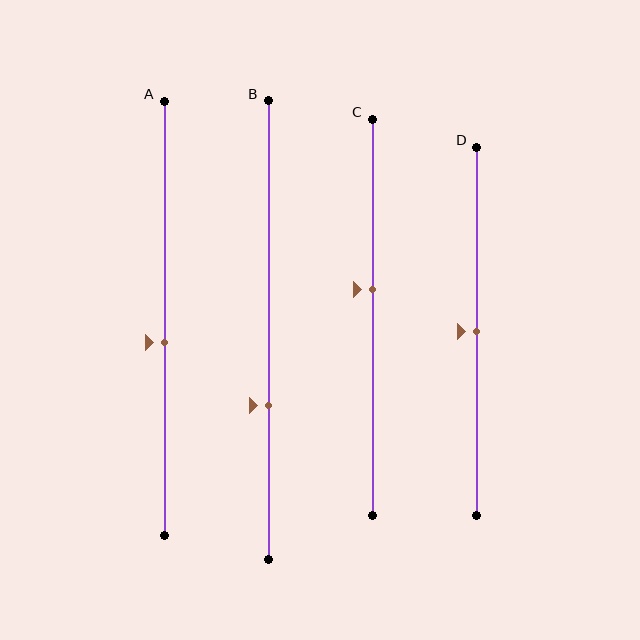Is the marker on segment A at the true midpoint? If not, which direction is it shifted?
No, the marker on segment A is shifted downward by about 5% of the segment length.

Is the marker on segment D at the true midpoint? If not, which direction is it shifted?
Yes, the marker on segment D is at the true midpoint.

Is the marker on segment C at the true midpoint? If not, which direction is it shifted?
No, the marker on segment C is shifted upward by about 7% of the segment length.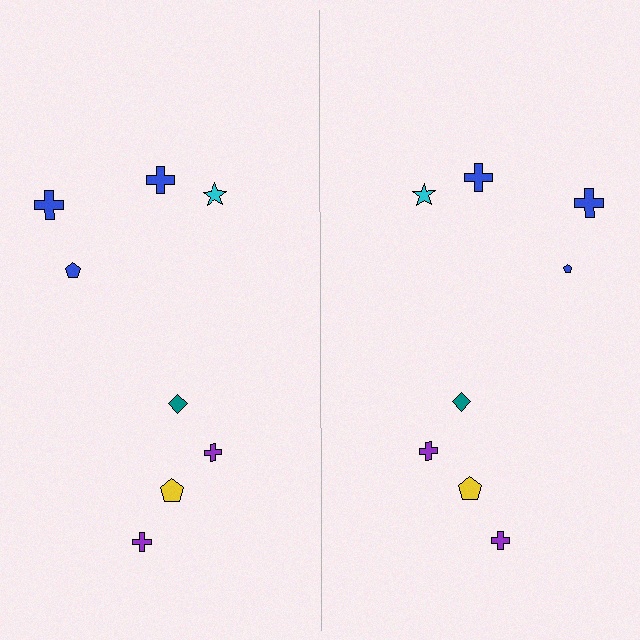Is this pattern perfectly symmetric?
No, the pattern is not perfectly symmetric. The blue pentagon on the right side has a different size than its mirror counterpart.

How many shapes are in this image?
There are 16 shapes in this image.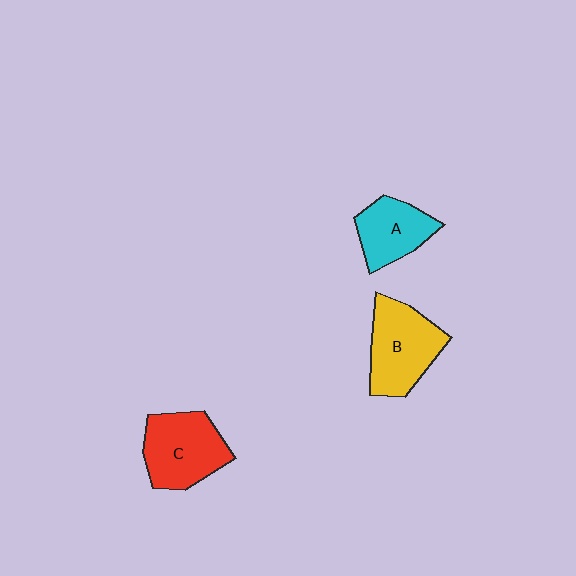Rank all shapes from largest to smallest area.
From largest to smallest: B (yellow), C (red), A (cyan).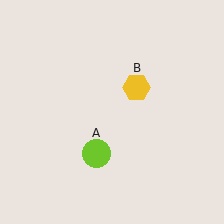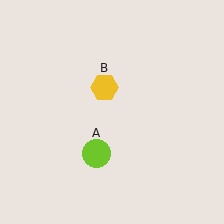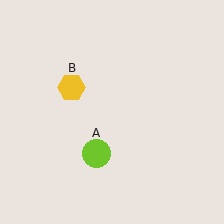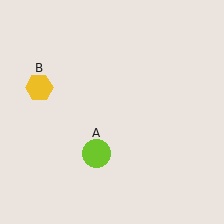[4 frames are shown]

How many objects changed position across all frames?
1 object changed position: yellow hexagon (object B).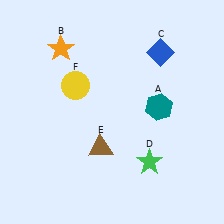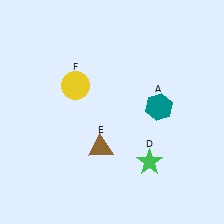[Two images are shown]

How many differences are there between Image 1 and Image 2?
There are 2 differences between the two images.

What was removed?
The orange star (B), the blue diamond (C) were removed in Image 2.